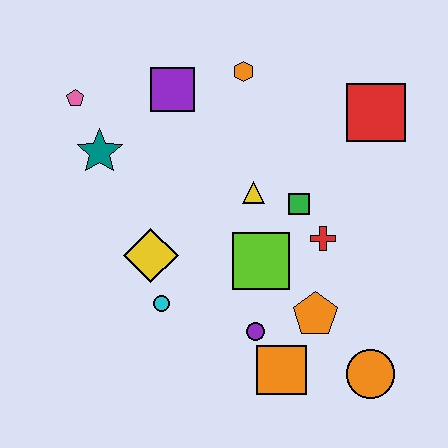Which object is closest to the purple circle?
The orange square is closest to the purple circle.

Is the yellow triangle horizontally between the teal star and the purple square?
No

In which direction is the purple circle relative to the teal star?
The purple circle is below the teal star.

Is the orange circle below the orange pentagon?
Yes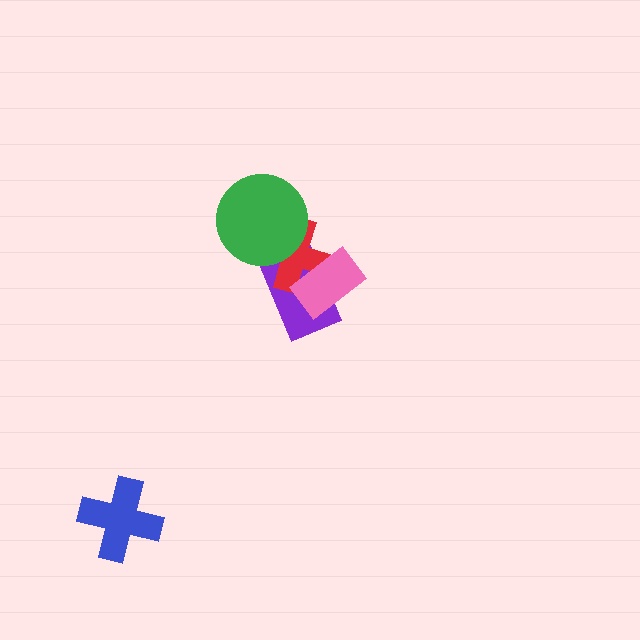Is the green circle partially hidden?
No, no other shape covers it.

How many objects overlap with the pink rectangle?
2 objects overlap with the pink rectangle.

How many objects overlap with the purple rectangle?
3 objects overlap with the purple rectangle.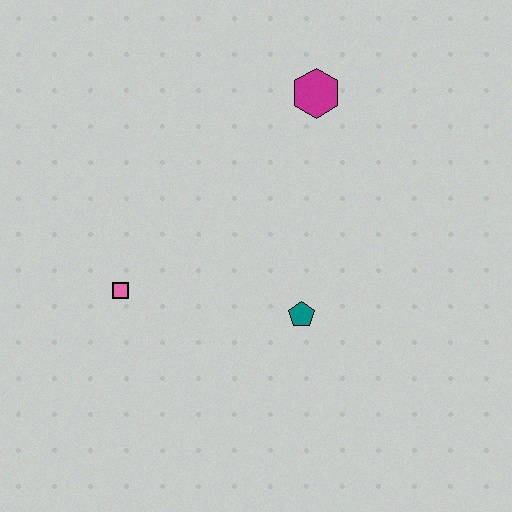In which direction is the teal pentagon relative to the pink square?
The teal pentagon is to the right of the pink square.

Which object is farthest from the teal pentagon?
The magenta hexagon is farthest from the teal pentagon.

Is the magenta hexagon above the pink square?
Yes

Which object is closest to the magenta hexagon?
The teal pentagon is closest to the magenta hexagon.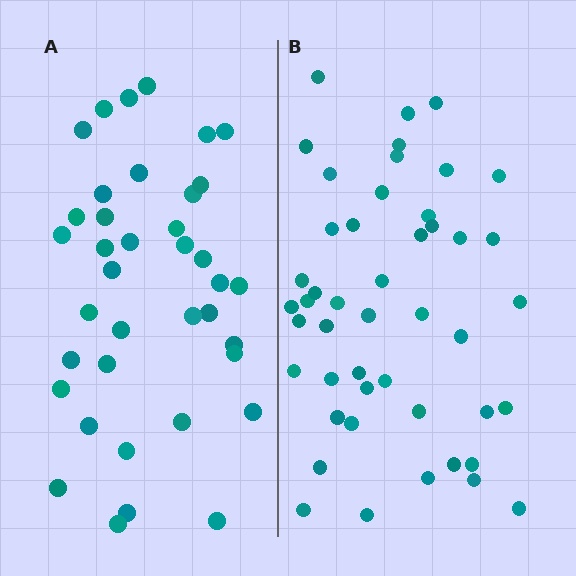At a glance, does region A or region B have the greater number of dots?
Region B (the right region) has more dots.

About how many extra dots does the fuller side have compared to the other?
Region B has roughly 8 or so more dots than region A.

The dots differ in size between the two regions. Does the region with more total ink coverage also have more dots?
No. Region A has more total ink coverage because its dots are larger, but region B actually contains more individual dots. Total area can be misleading — the number of items is what matters here.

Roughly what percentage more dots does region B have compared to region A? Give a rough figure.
About 25% more.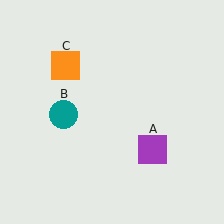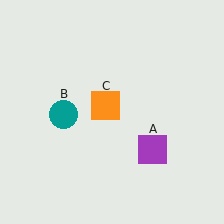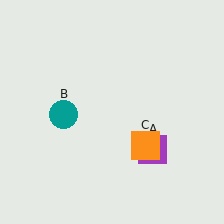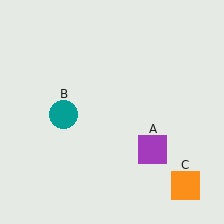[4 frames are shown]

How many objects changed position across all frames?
1 object changed position: orange square (object C).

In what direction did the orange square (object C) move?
The orange square (object C) moved down and to the right.